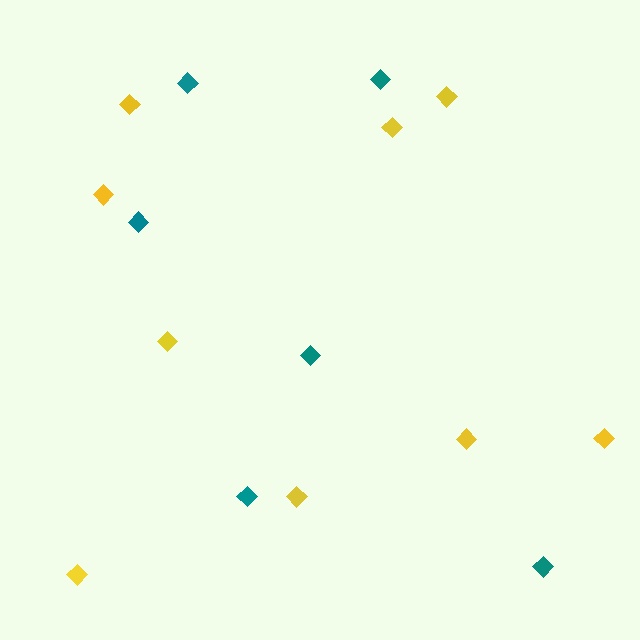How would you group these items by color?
There are 2 groups: one group of yellow diamonds (9) and one group of teal diamonds (6).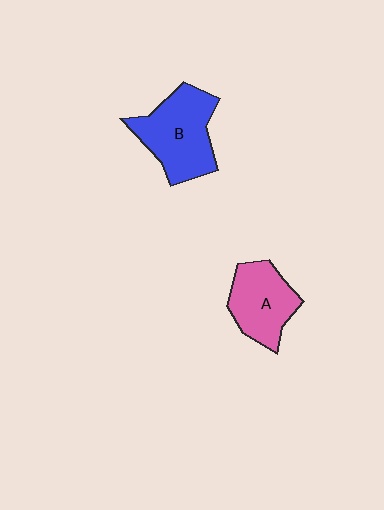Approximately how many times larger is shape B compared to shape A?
Approximately 1.3 times.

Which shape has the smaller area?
Shape A (pink).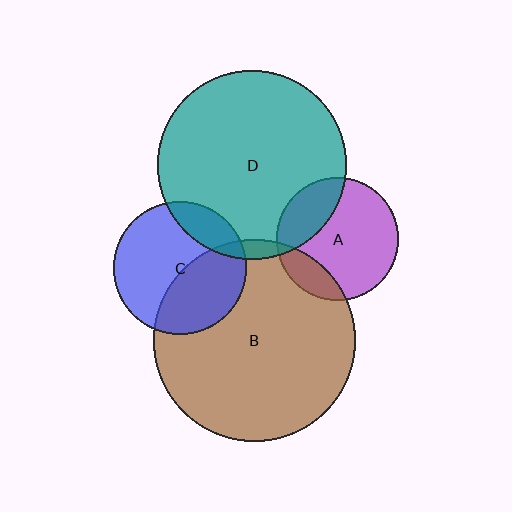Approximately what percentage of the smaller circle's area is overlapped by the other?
Approximately 15%.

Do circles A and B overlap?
Yes.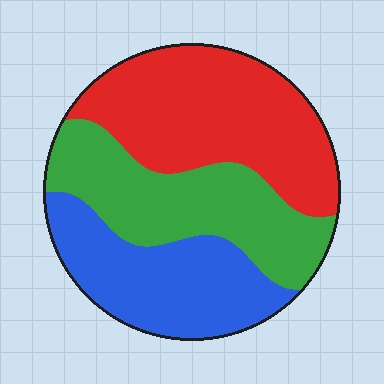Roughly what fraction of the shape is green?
Green takes up about one third (1/3) of the shape.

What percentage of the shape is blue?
Blue covers around 30% of the shape.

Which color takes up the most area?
Red, at roughly 40%.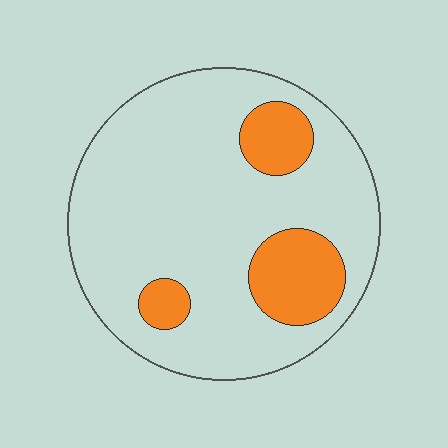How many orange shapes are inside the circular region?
3.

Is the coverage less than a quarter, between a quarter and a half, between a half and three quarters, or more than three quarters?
Less than a quarter.